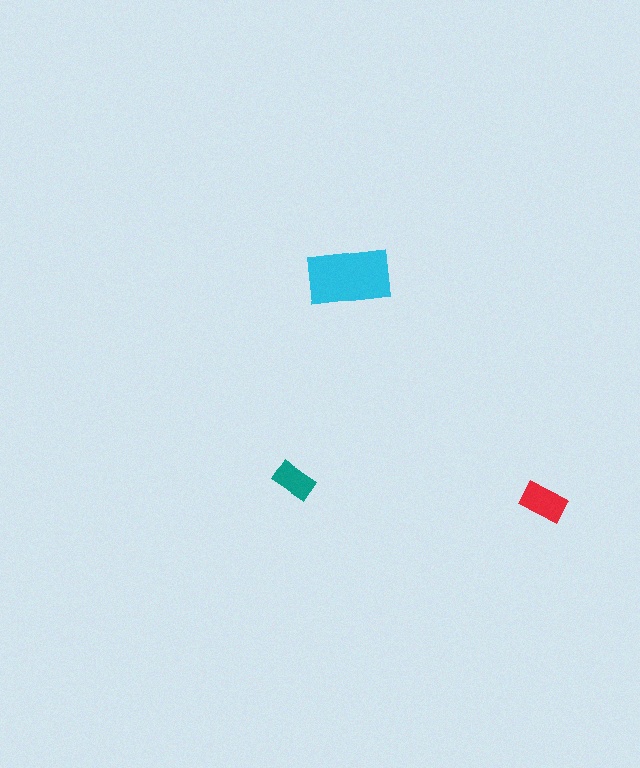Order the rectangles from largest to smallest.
the cyan one, the red one, the teal one.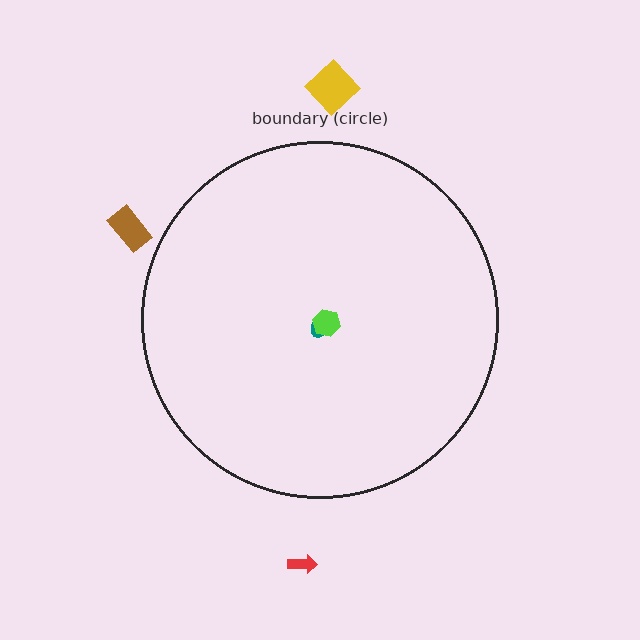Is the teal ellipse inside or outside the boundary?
Inside.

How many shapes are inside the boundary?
2 inside, 3 outside.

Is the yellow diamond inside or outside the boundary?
Outside.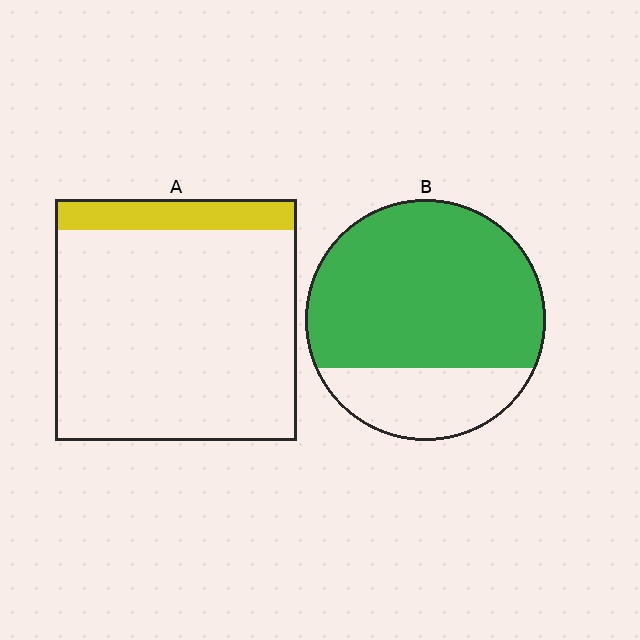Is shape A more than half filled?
No.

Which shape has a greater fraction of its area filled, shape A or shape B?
Shape B.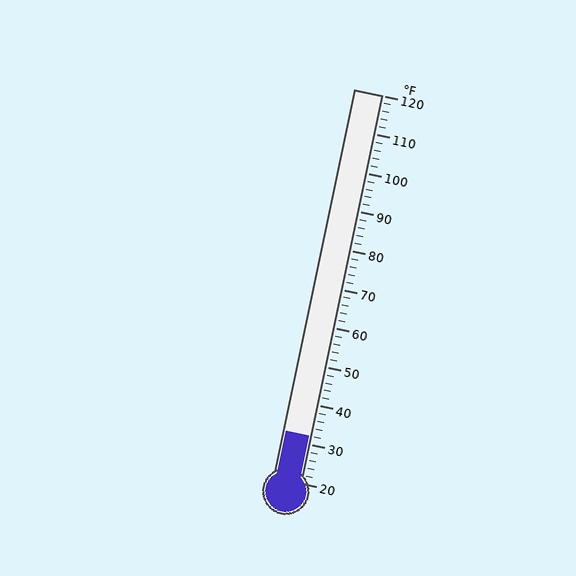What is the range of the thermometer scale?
The thermometer scale ranges from 20°F to 120°F.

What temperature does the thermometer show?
The thermometer shows approximately 32°F.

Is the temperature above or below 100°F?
The temperature is below 100°F.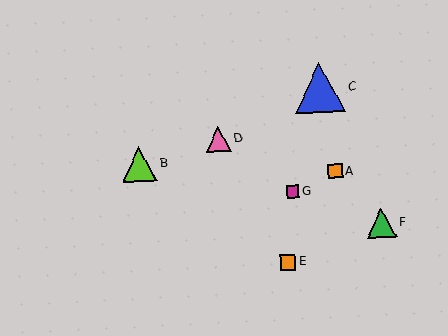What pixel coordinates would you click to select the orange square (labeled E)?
Click at (288, 262) to select the orange square E.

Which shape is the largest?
The blue triangle (labeled C) is the largest.